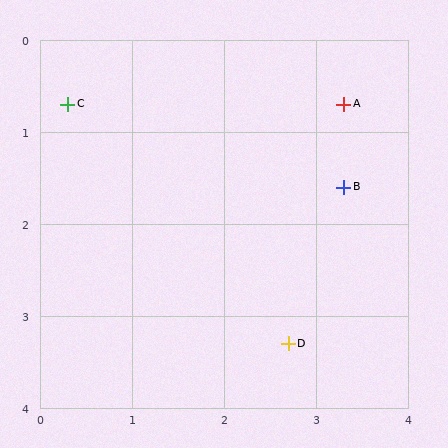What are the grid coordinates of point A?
Point A is at approximately (3.3, 0.7).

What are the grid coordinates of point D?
Point D is at approximately (2.7, 3.3).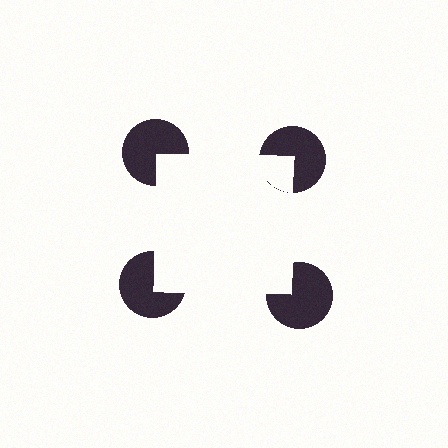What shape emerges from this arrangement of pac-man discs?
An illusory square — its edges are inferred from the aligned wedge cuts in the pac-man discs, not physically drawn.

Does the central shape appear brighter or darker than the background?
It typically appears slightly brighter than the background, even though no actual brightness change is drawn.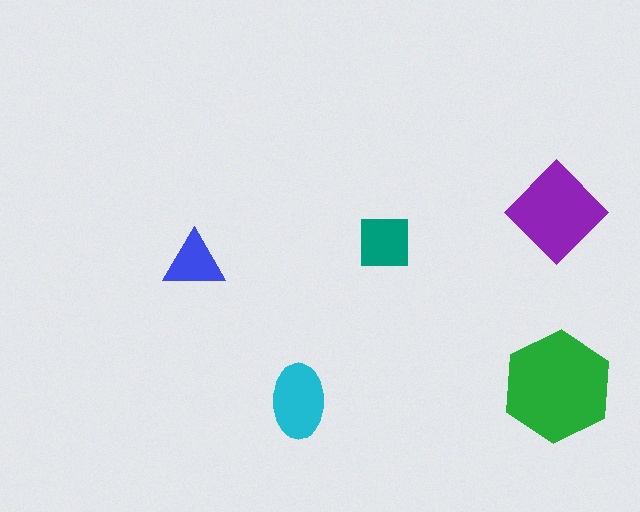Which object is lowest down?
The cyan ellipse is bottommost.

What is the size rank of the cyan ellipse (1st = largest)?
3rd.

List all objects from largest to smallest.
The green hexagon, the purple diamond, the cyan ellipse, the teal square, the blue triangle.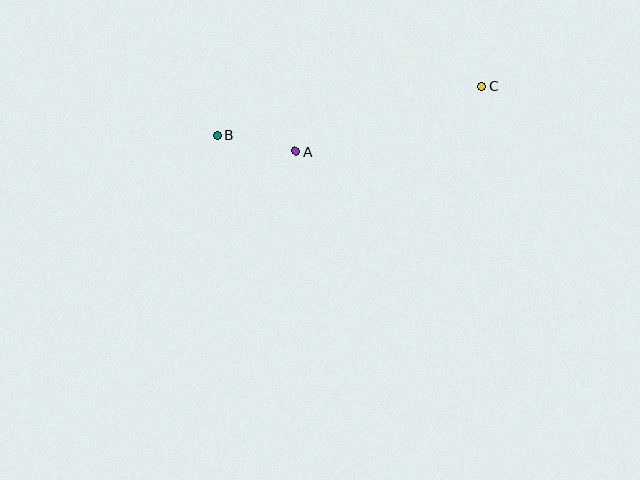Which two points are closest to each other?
Points A and B are closest to each other.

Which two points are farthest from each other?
Points B and C are farthest from each other.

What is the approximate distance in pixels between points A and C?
The distance between A and C is approximately 197 pixels.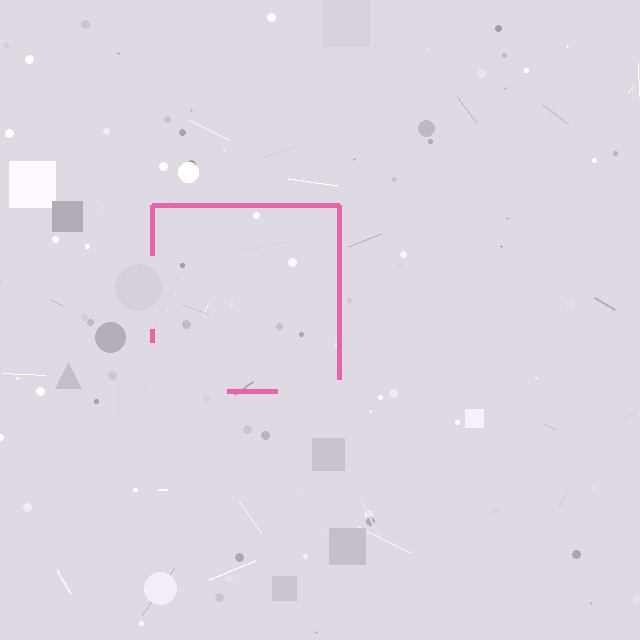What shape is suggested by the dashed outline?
The dashed outline suggests a square.